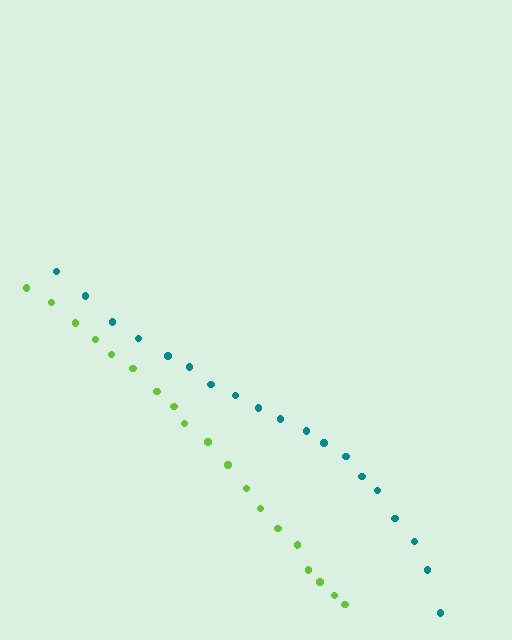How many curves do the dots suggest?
There are 2 distinct paths.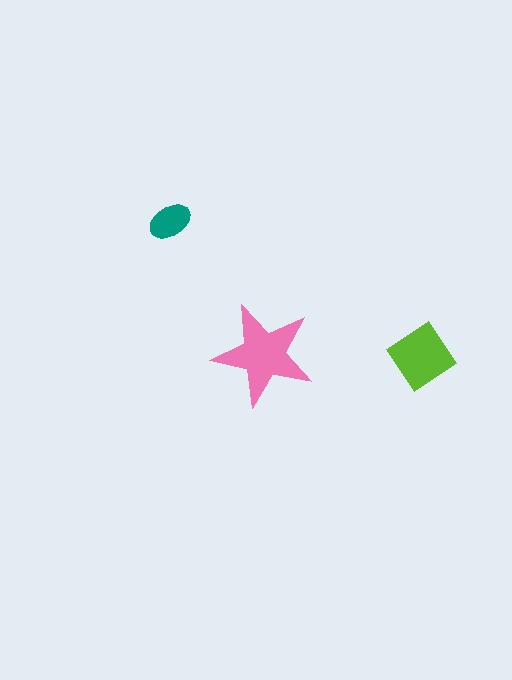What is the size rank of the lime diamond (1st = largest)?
2nd.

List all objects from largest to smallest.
The pink star, the lime diamond, the teal ellipse.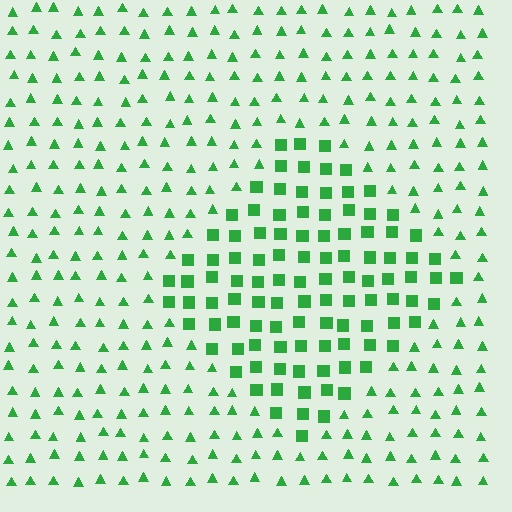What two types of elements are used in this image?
The image uses squares inside the diamond region and triangles outside it.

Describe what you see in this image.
The image is filled with small green elements arranged in a uniform grid. A diamond-shaped region contains squares, while the surrounding area contains triangles. The boundary is defined purely by the change in element shape.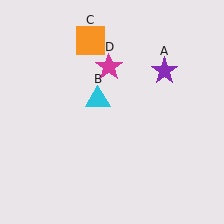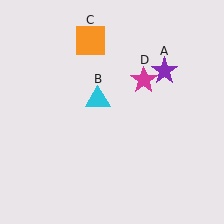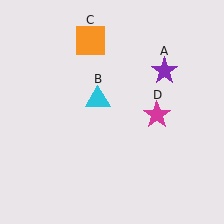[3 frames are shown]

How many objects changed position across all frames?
1 object changed position: magenta star (object D).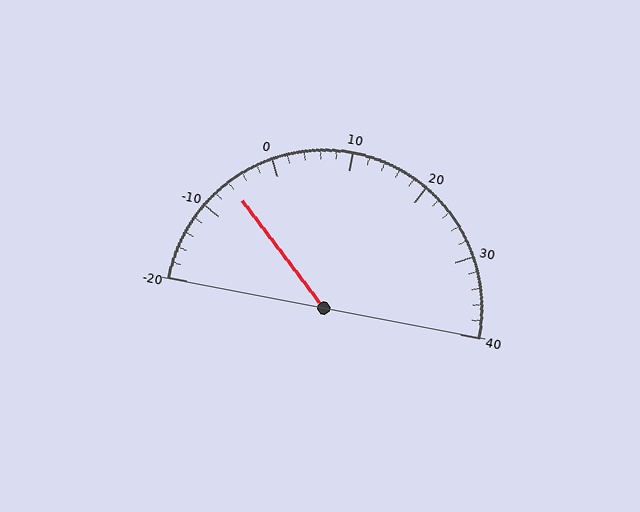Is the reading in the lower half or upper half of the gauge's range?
The reading is in the lower half of the range (-20 to 40).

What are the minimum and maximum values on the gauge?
The gauge ranges from -20 to 40.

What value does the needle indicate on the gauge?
The needle indicates approximately -6.